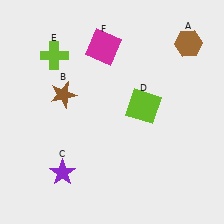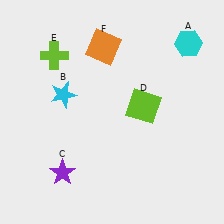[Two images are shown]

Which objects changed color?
A changed from brown to cyan. B changed from brown to cyan. F changed from magenta to orange.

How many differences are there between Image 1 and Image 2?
There are 3 differences between the two images.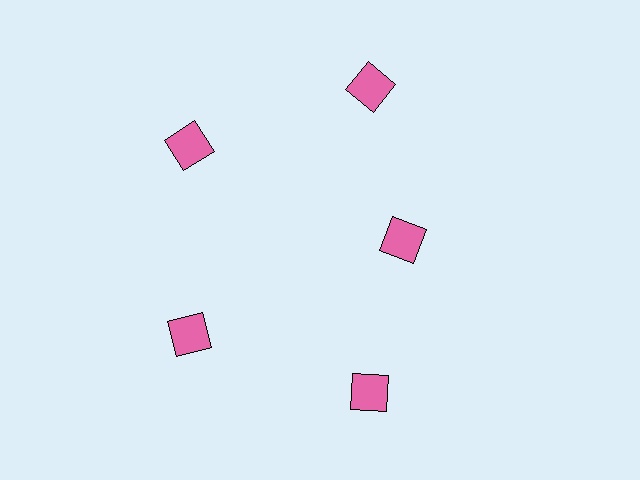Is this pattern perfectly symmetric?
No. The 5 pink squares are arranged in a ring, but one element near the 3 o'clock position is pulled inward toward the center, breaking the 5-fold rotational symmetry.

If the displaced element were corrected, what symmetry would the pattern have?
It would have 5-fold rotational symmetry — the pattern would map onto itself every 72 degrees.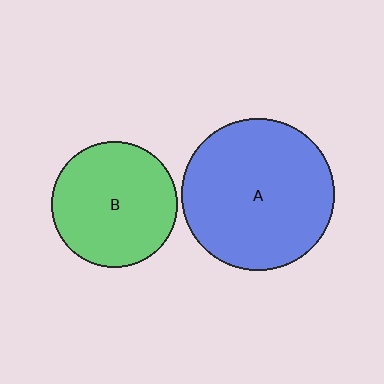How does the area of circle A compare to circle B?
Approximately 1.5 times.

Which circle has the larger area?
Circle A (blue).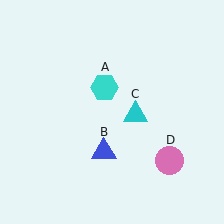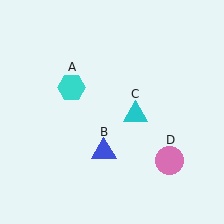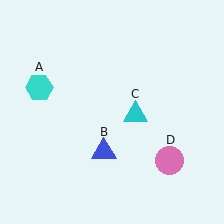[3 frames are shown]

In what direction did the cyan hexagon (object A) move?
The cyan hexagon (object A) moved left.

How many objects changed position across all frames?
1 object changed position: cyan hexagon (object A).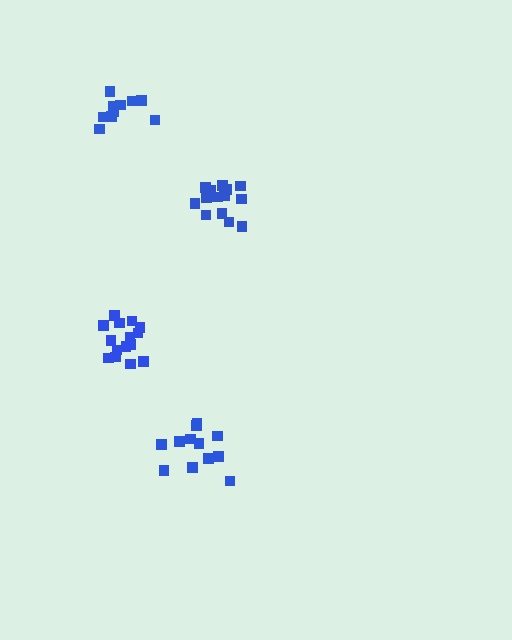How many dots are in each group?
Group 1: 15 dots, Group 2: 14 dots, Group 3: 12 dots, Group 4: 10 dots (51 total).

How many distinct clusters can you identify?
There are 4 distinct clusters.